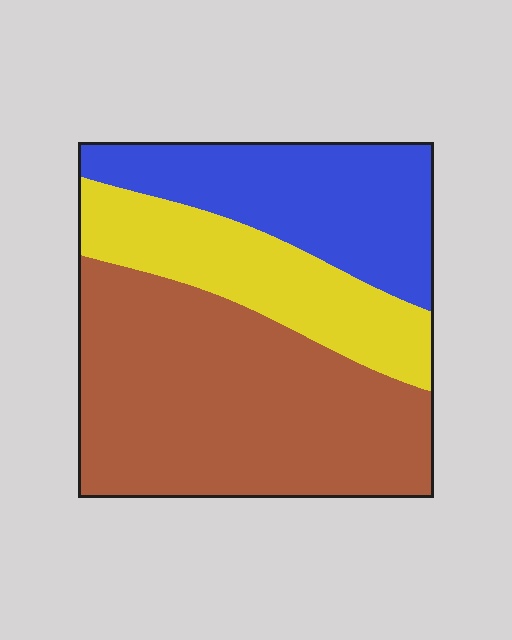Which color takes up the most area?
Brown, at roughly 50%.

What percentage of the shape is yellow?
Yellow takes up less than a quarter of the shape.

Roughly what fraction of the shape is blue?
Blue covers around 25% of the shape.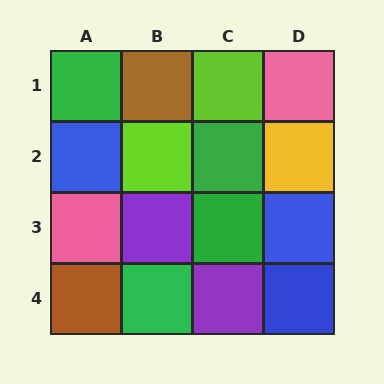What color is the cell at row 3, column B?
Purple.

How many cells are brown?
2 cells are brown.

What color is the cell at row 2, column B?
Lime.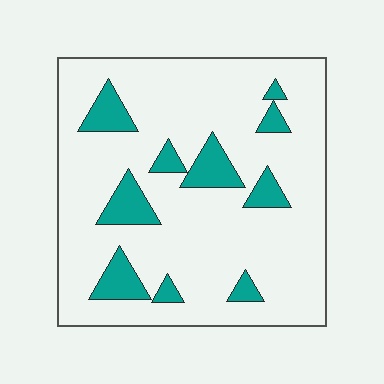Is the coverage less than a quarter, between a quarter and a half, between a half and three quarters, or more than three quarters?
Less than a quarter.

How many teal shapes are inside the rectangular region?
10.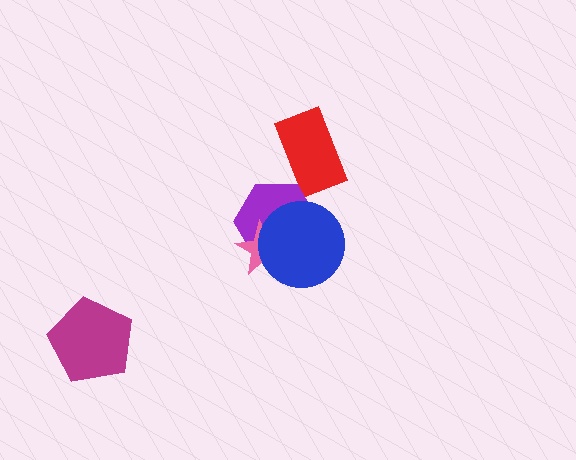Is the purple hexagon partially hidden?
Yes, it is partially covered by another shape.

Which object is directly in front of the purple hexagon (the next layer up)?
The pink star is directly in front of the purple hexagon.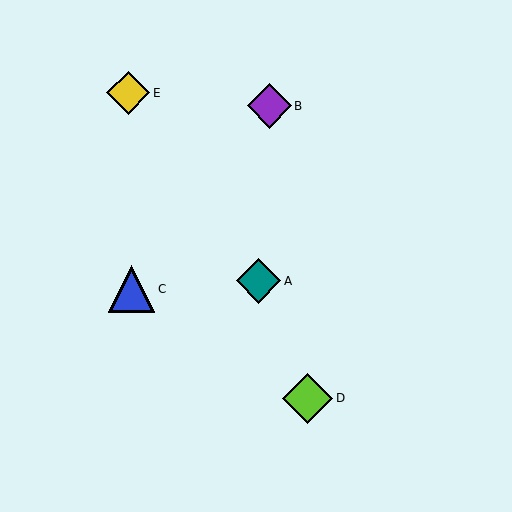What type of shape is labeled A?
Shape A is a teal diamond.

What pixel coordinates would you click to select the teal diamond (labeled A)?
Click at (258, 281) to select the teal diamond A.